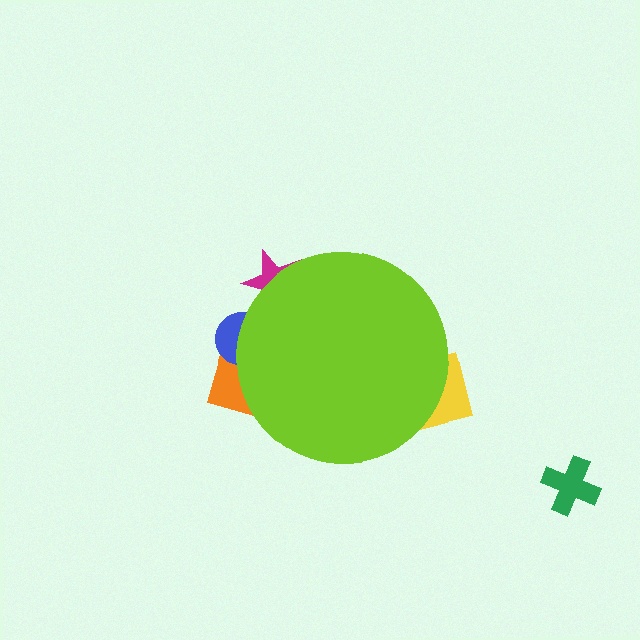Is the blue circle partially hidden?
Yes, the blue circle is partially hidden behind the lime circle.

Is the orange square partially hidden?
Yes, the orange square is partially hidden behind the lime circle.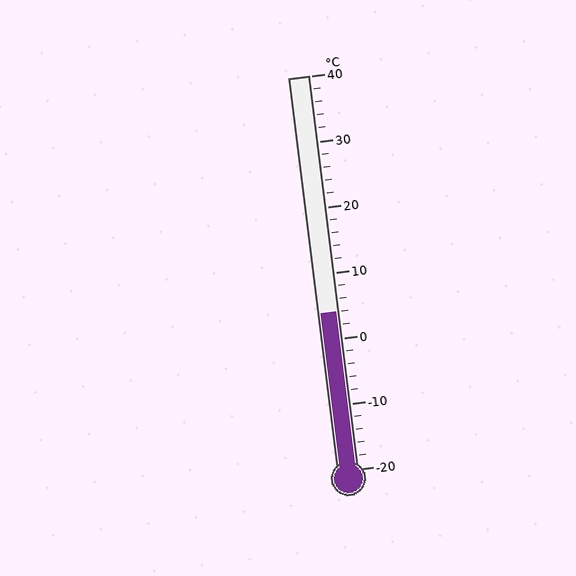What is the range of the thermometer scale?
The thermometer scale ranges from -20°C to 40°C.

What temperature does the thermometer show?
The thermometer shows approximately 4°C.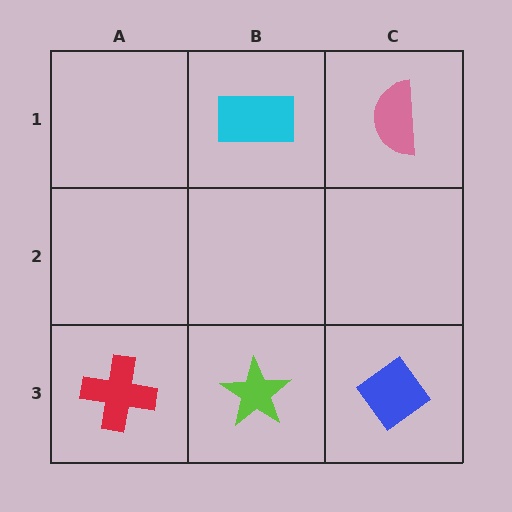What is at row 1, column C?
A pink semicircle.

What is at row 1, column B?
A cyan rectangle.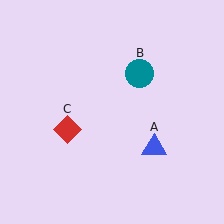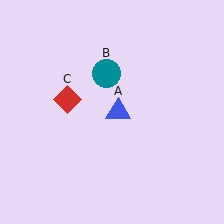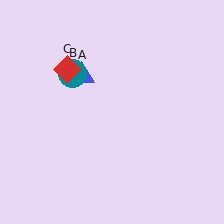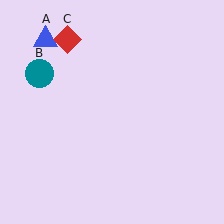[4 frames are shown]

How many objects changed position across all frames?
3 objects changed position: blue triangle (object A), teal circle (object B), red diamond (object C).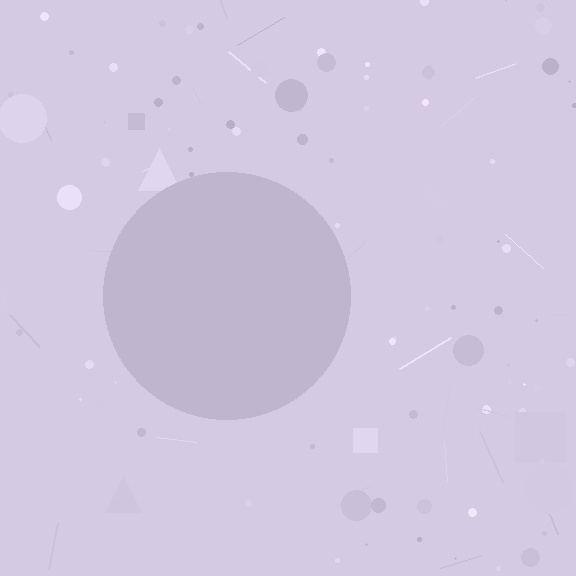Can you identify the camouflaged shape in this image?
The camouflaged shape is a circle.